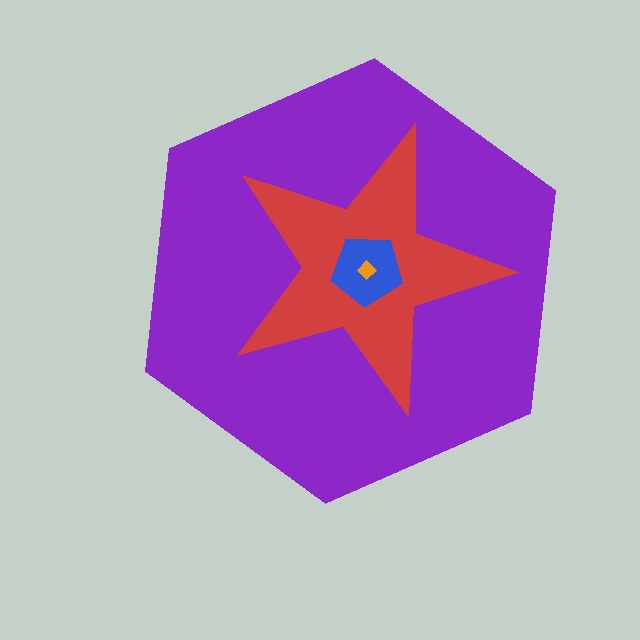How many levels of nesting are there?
4.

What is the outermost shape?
The purple hexagon.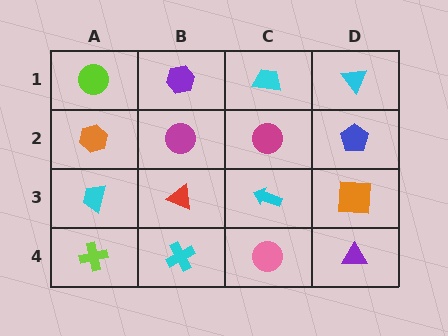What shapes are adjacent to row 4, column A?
A cyan trapezoid (row 3, column A), a cyan cross (row 4, column B).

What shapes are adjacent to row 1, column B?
A magenta circle (row 2, column B), a lime circle (row 1, column A), a cyan trapezoid (row 1, column C).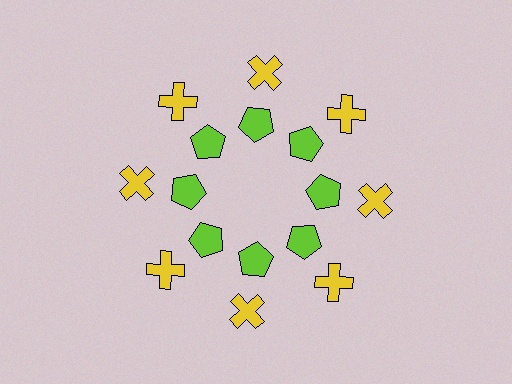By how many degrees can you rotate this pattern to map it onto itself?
The pattern maps onto itself every 45 degrees of rotation.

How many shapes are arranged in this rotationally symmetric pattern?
There are 16 shapes, arranged in 8 groups of 2.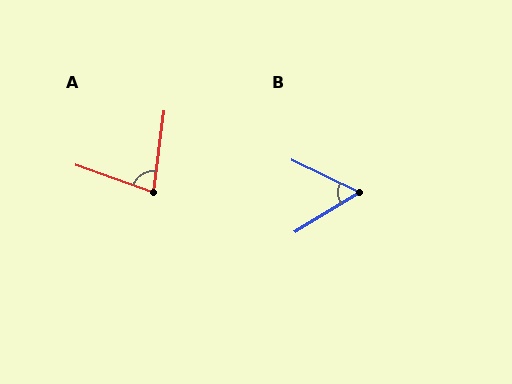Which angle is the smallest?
B, at approximately 57 degrees.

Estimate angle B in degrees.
Approximately 57 degrees.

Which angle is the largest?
A, at approximately 78 degrees.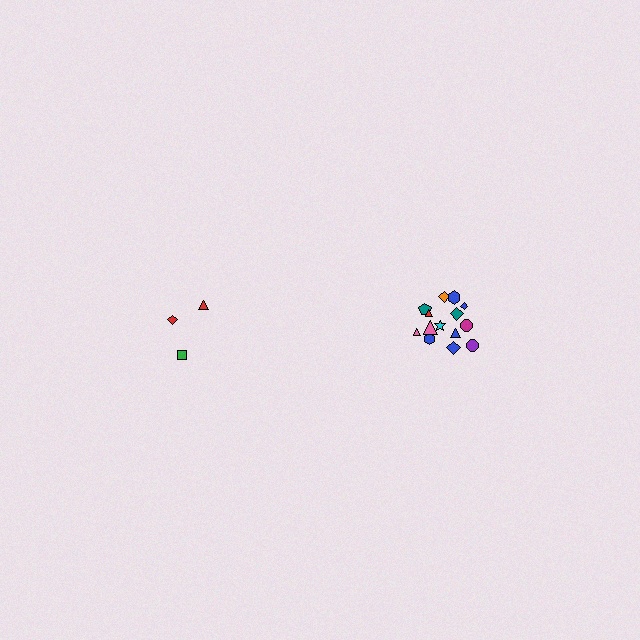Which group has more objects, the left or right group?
The right group.